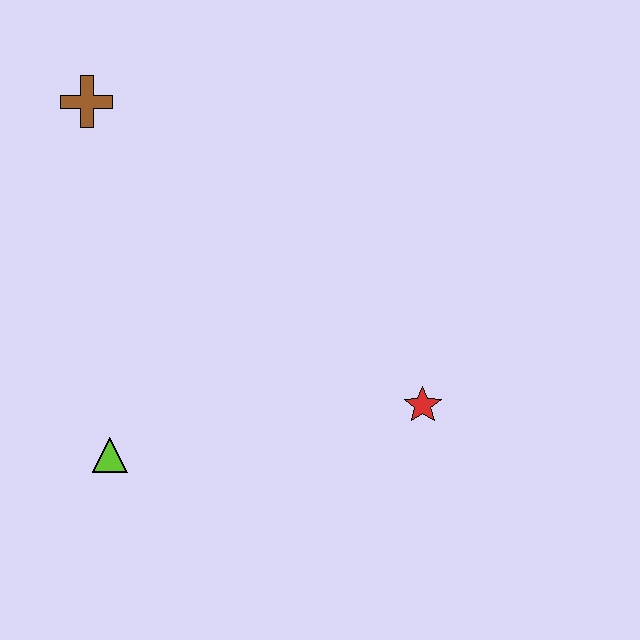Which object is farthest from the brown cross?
The red star is farthest from the brown cross.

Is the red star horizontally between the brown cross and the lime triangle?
No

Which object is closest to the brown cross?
The lime triangle is closest to the brown cross.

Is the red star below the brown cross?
Yes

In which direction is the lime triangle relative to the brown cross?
The lime triangle is below the brown cross.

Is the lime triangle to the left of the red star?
Yes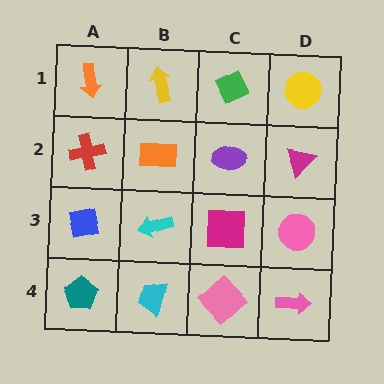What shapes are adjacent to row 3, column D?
A magenta triangle (row 2, column D), a pink arrow (row 4, column D), a magenta square (row 3, column C).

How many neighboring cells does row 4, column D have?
2.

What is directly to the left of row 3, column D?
A magenta square.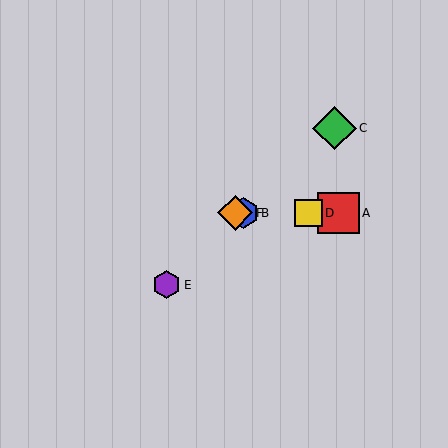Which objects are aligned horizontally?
Objects A, B, D, F are aligned horizontally.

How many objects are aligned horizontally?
4 objects (A, B, D, F) are aligned horizontally.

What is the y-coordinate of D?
Object D is at y≈213.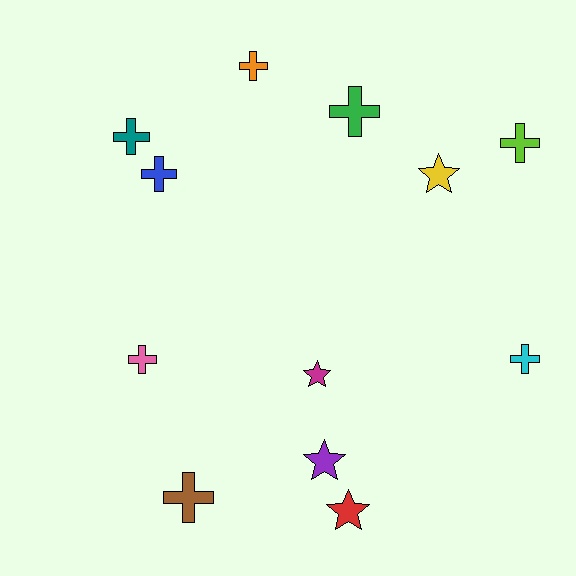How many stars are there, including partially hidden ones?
There are 4 stars.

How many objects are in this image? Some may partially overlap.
There are 12 objects.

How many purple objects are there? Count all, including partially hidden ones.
There is 1 purple object.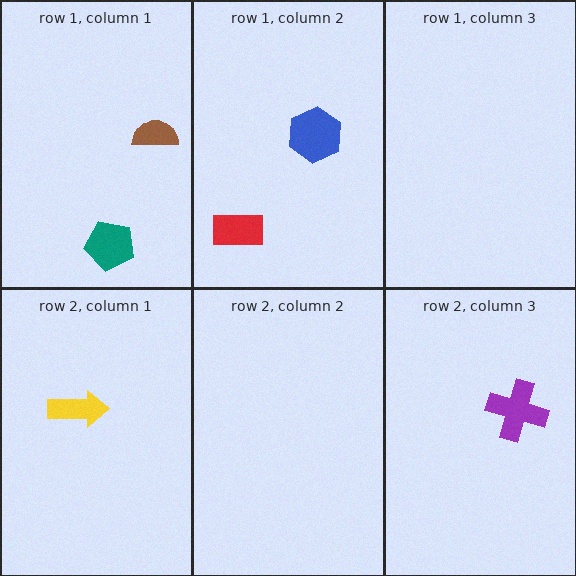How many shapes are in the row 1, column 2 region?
2.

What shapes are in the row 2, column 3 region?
The purple cross.